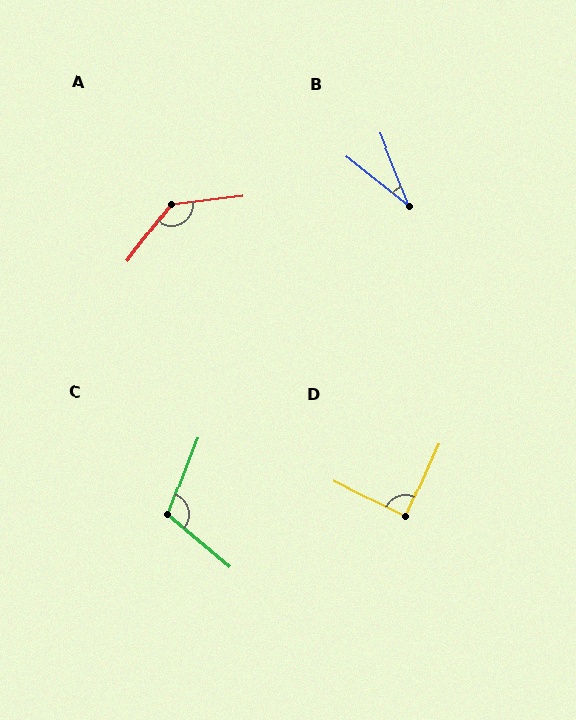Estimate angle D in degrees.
Approximately 88 degrees.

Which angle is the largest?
A, at approximately 133 degrees.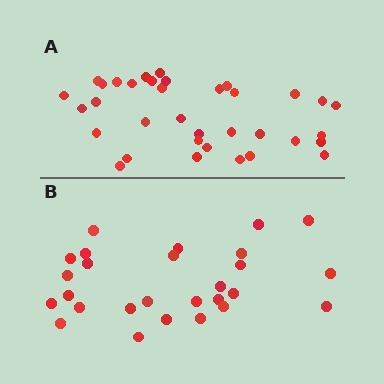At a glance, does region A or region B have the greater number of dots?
Region A (the top region) has more dots.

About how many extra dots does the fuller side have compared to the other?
Region A has roughly 8 or so more dots than region B.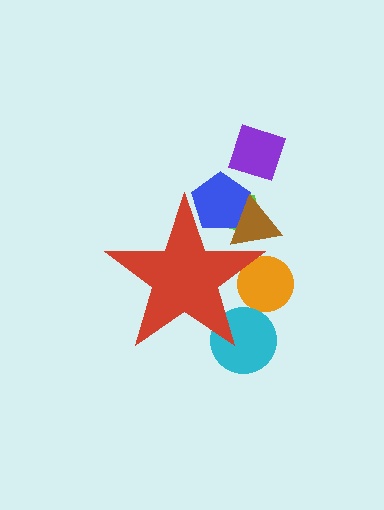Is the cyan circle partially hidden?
Yes, the cyan circle is partially hidden behind the red star.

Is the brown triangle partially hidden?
Yes, the brown triangle is partially hidden behind the red star.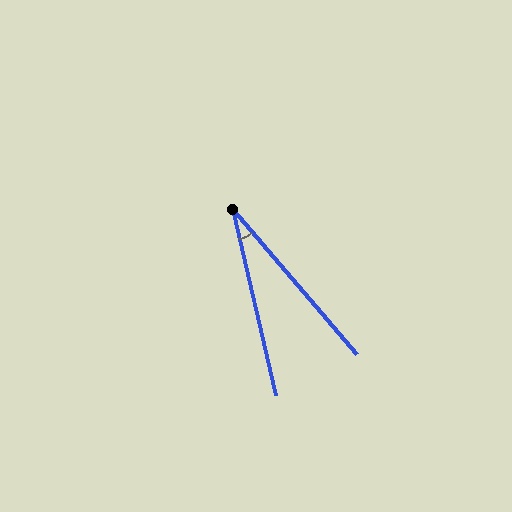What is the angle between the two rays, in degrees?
Approximately 28 degrees.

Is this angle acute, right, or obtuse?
It is acute.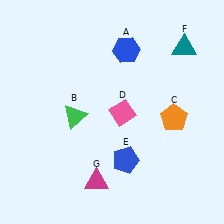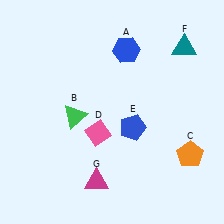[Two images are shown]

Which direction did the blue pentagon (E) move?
The blue pentagon (E) moved up.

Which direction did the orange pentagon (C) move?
The orange pentagon (C) moved down.